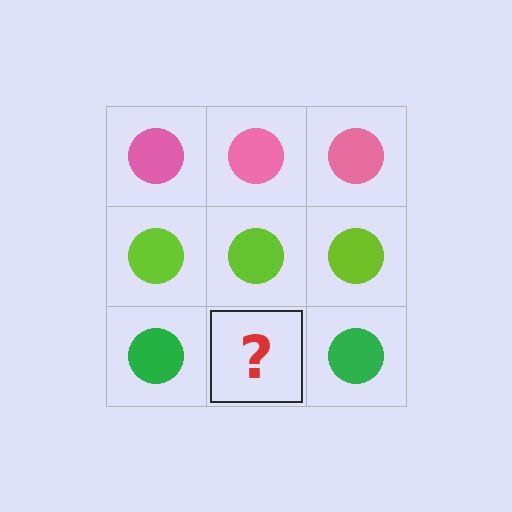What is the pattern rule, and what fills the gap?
The rule is that each row has a consistent color. The gap should be filled with a green circle.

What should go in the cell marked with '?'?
The missing cell should contain a green circle.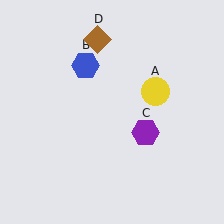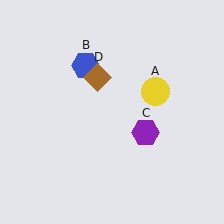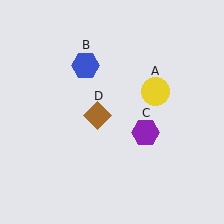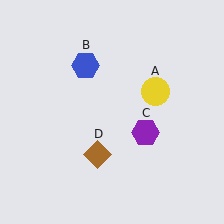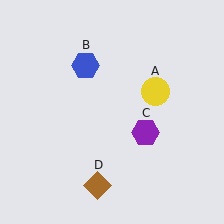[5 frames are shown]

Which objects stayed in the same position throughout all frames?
Yellow circle (object A) and blue hexagon (object B) and purple hexagon (object C) remained stationary.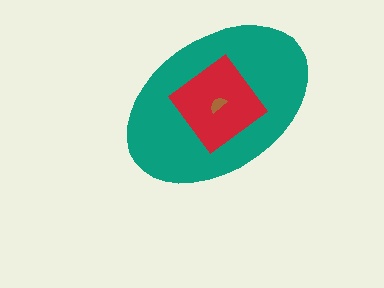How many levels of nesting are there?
3.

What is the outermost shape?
The teal ellipse.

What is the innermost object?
The brown semicircle.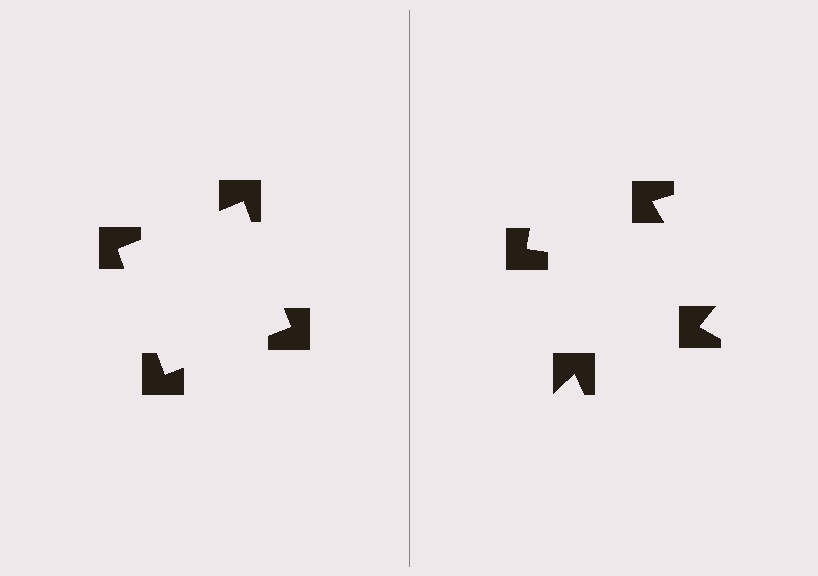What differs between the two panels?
The notched squares are positioned identically on both sides; only the wedge orientations differ. On the left they align to a square; on the right they are misaligned.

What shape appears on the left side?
An illusory square.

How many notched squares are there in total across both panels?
8 — 4 on each side.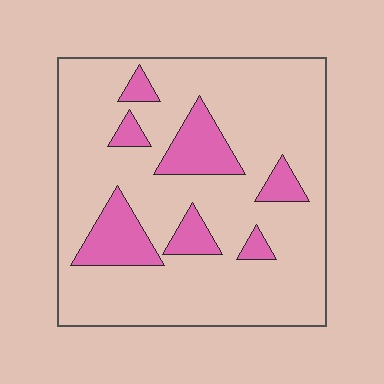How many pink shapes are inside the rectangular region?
7.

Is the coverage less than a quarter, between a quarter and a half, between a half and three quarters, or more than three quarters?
Less than a quarter.